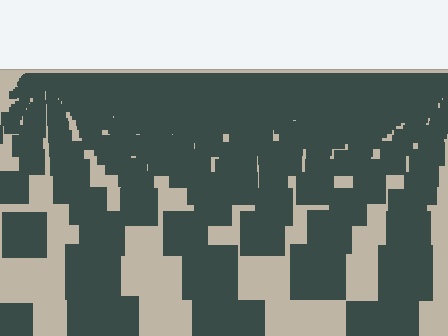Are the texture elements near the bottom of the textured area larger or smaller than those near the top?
Larger. Near the bottom, elements are closer to the viewer and appear at a bigger on-screen size.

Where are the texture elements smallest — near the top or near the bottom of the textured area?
Near the top.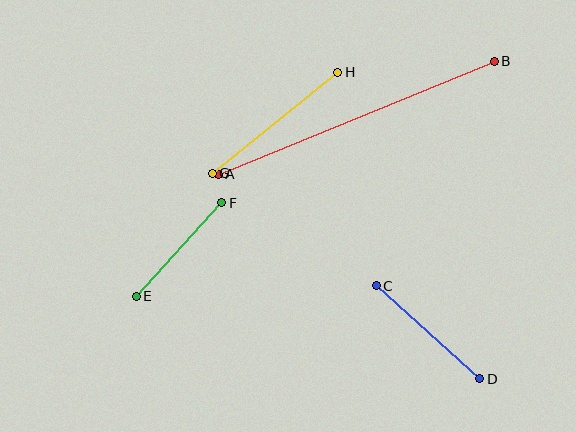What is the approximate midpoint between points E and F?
The midpoint is at approximately (179, 249) pixels.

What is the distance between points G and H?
The distance is approximately 161 pixels.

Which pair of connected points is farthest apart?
Points A and B are farthest apart.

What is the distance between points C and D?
The distance is approximately 139 pixels.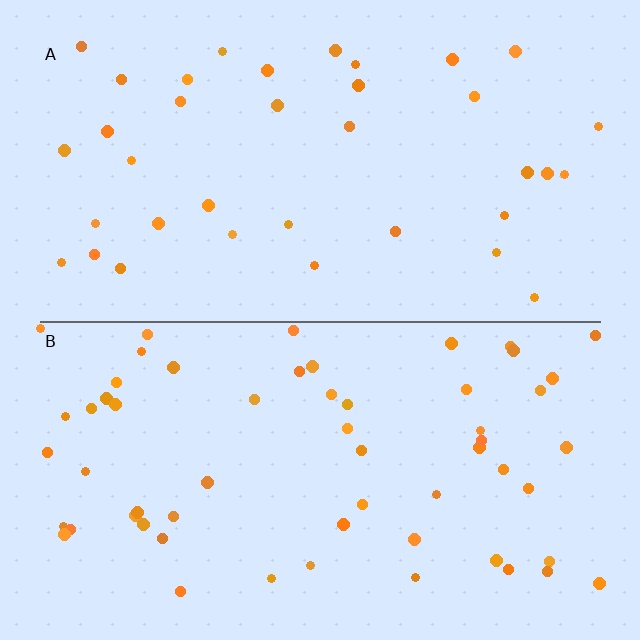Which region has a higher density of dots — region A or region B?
B (the bottom).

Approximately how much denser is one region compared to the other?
Approximately 1.6× — region B over region A.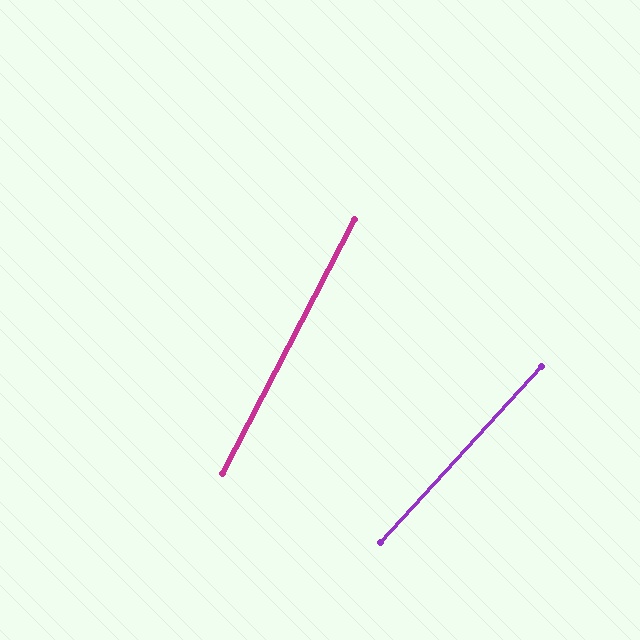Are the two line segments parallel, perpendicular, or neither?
Neither parallel nor perpendicular — they differ by about 15°.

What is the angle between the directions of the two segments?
Approximately 15 degrees.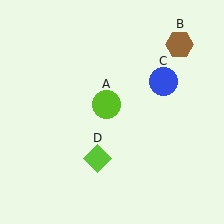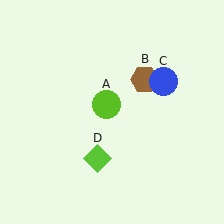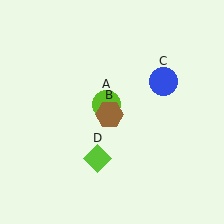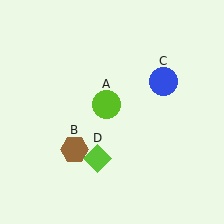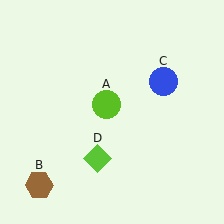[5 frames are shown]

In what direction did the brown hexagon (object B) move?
The brown hexagon (object B) moved down and to the left.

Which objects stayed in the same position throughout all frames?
Lime circle (object A) and blue circle (object C) and lime diamond (object D) remained stationary.